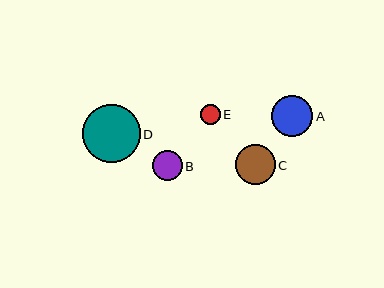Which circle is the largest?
Circle D is the largest with a size of approximately 58 pixels.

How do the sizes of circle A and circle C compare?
Circle A and circle C are approximately the same size.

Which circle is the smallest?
Circle E is the smallest with a size of approximately 19 pixels.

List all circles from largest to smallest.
From largest to smallest: D, A, C, B, E.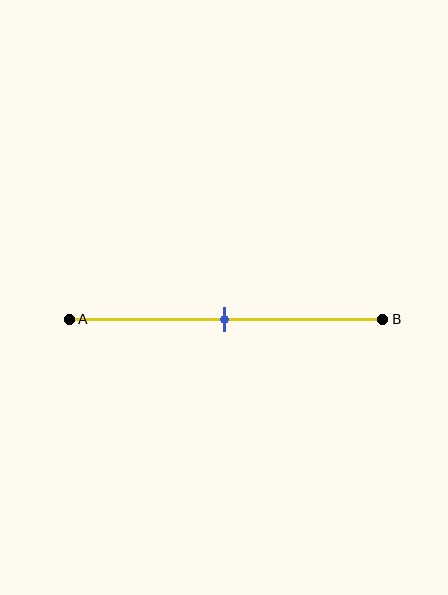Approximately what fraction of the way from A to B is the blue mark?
The blue mark is approximately 50% of the way from A to B.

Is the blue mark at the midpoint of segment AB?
Yes, the mark is approximately at the midpoint.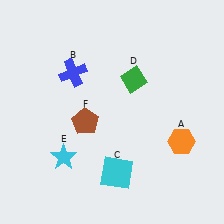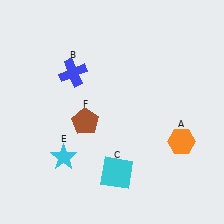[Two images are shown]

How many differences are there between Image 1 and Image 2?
There is 1 difference between the two images.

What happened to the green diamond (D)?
The green diamond (D) was removed in Image 2. It was in the top-right area of Image 1.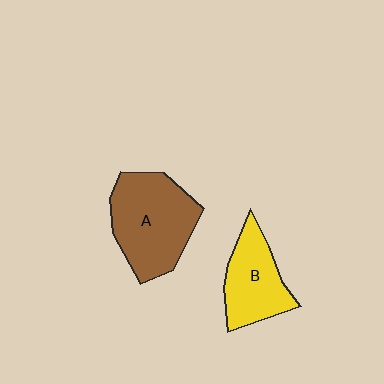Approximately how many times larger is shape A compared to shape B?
Approximately 1.5 times.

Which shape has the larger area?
Shape A (brown).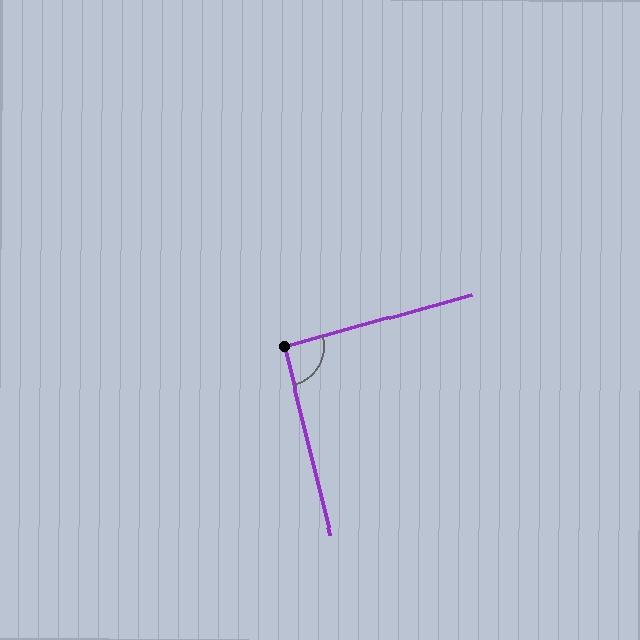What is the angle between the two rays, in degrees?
Approximately 92 degrees.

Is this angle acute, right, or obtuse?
It is approximately a right angle.